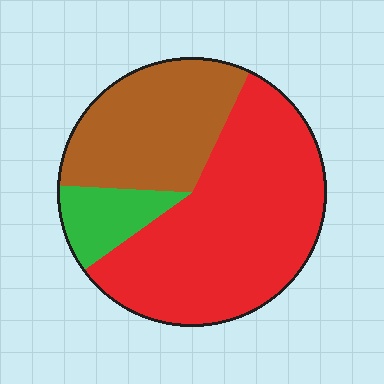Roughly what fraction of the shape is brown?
Brown takes up about one third (1/3) of the shape.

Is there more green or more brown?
Brown.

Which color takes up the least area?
Green, at roughly 10%.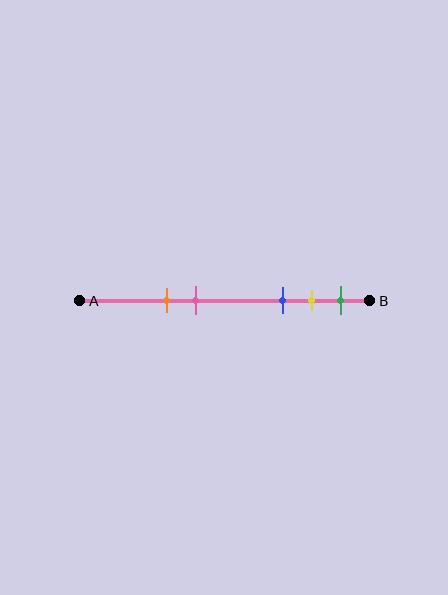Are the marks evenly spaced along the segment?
No, the marks are not evenly spaced.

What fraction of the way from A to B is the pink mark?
The pink mark is approximately 40% (0.4) of the way from A to B.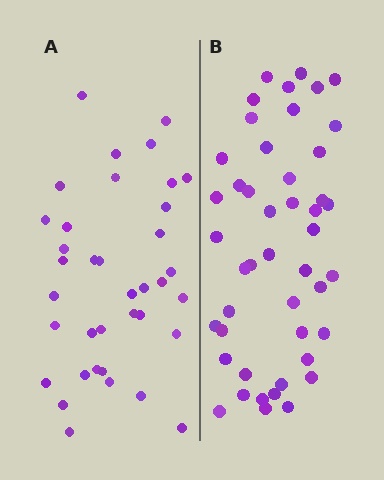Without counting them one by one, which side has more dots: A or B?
Region B (the right region) has more dots.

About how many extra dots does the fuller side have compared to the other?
Region B has roughly 8 or so more dots than region A.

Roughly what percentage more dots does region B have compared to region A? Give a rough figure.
About 25% more.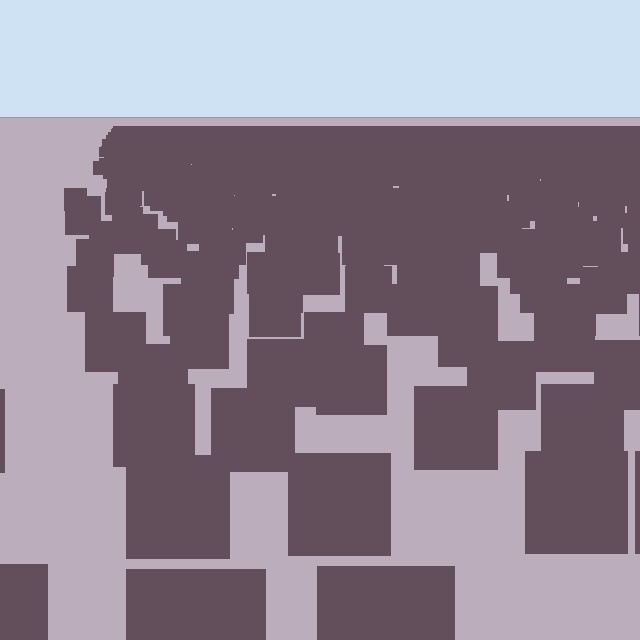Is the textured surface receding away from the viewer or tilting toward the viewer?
The surface is receding away from the viewer. Texture elements get smaller and denser toward the top.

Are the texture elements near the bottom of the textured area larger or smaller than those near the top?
Larger. Near the bottom, elements are closer to the viewer and appear at a bigger on-screen size.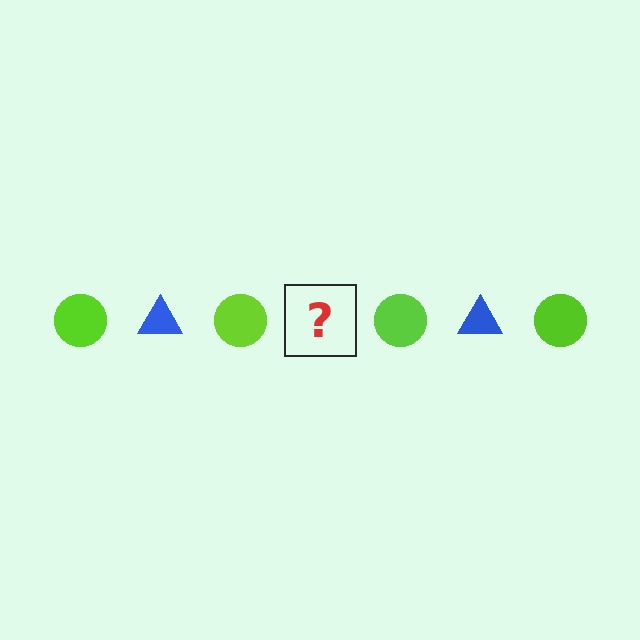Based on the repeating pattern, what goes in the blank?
The blank should be a blue triangle.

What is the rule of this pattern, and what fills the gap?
The rule is that the pattern alternates between lime circle and blue triangle. The gap should be filled with a blue triangle.